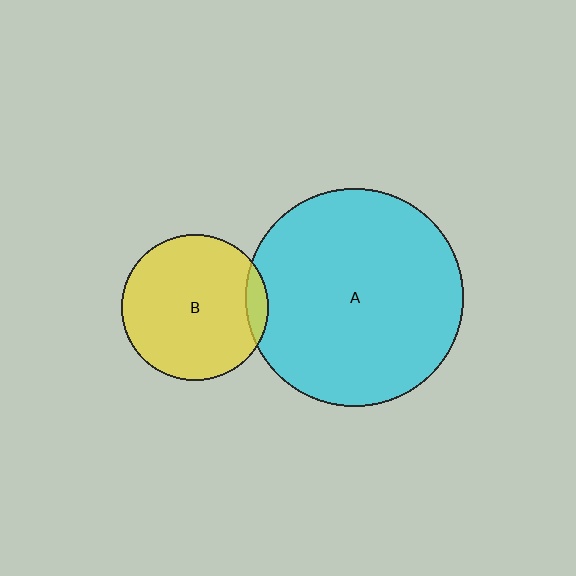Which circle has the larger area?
Circle A (cyan).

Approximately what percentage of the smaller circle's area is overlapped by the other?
Approximately 5%.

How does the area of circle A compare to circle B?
Approximately 2.2 times.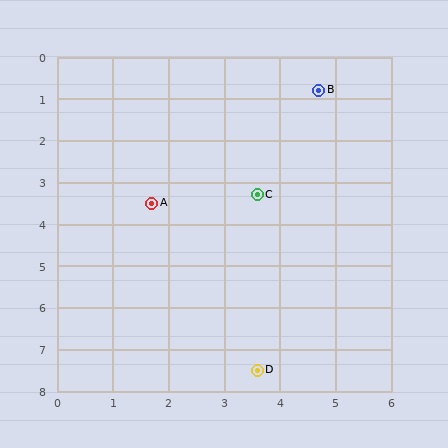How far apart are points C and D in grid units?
Points C and D are about 4.2 grid units apart.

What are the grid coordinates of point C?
Point C is at approximately (3.6, 3.3).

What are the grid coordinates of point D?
Point D is at approximately (3.6, 7.5).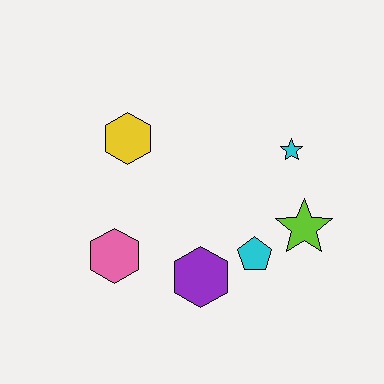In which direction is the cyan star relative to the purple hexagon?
The cyan star is above the purple hexagon.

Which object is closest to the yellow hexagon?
The pink hexagon is closest to the yellow hexagon.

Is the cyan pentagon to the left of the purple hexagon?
No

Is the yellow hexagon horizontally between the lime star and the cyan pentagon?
No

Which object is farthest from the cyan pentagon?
The yellow hexagon is farthest from the cyan pentagon.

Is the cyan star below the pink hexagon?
No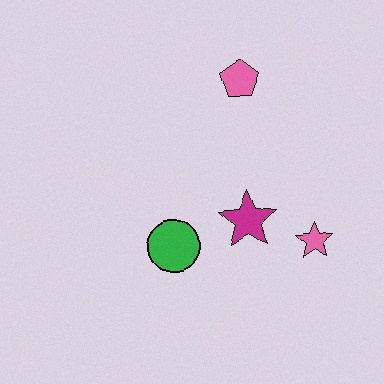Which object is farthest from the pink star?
The pink pentagon is farthest from the pink star.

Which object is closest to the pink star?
The magenta star is closest to the pink star.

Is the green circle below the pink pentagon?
Yes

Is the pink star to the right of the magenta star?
Yes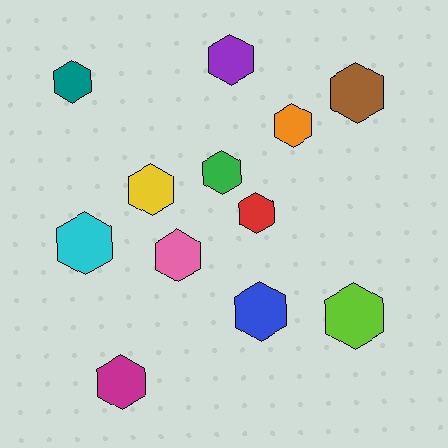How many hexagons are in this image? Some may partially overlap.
There are 12 hexagons.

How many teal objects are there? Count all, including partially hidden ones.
There is 1 teal object.